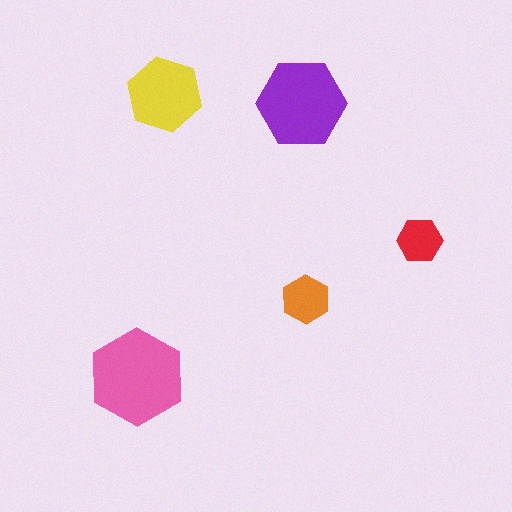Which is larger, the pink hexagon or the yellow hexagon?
The pink one.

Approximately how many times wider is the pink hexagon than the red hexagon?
About 2 times wider.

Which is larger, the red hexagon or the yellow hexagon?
The yellow one.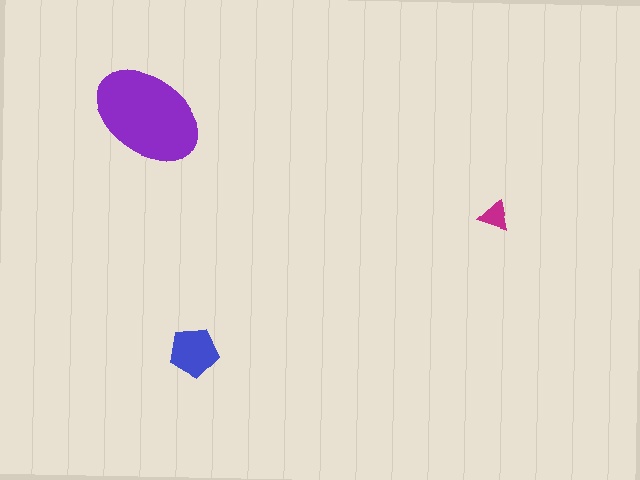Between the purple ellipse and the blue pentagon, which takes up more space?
The purple ellipse.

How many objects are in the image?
There are 3 objects in the image.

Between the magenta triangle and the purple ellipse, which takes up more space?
The purple ellipse.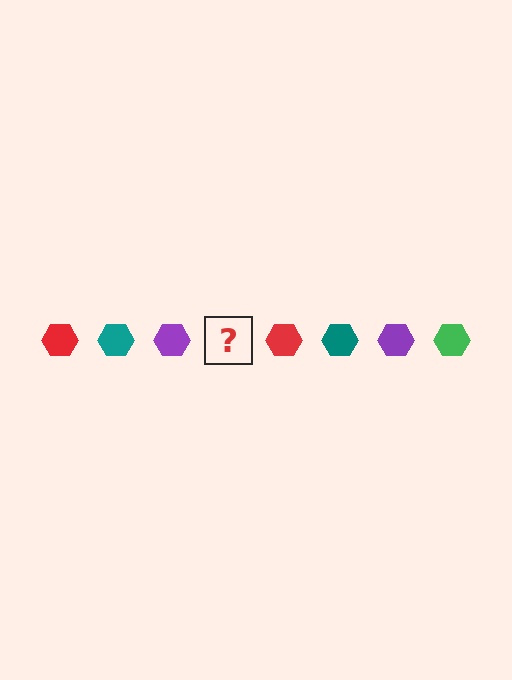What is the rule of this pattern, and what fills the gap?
The rule is that the pattern cycles through red, teal, purple, green hexagons. The gap should be filled with a green hexagon.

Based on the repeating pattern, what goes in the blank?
The blank should be a green hexagon.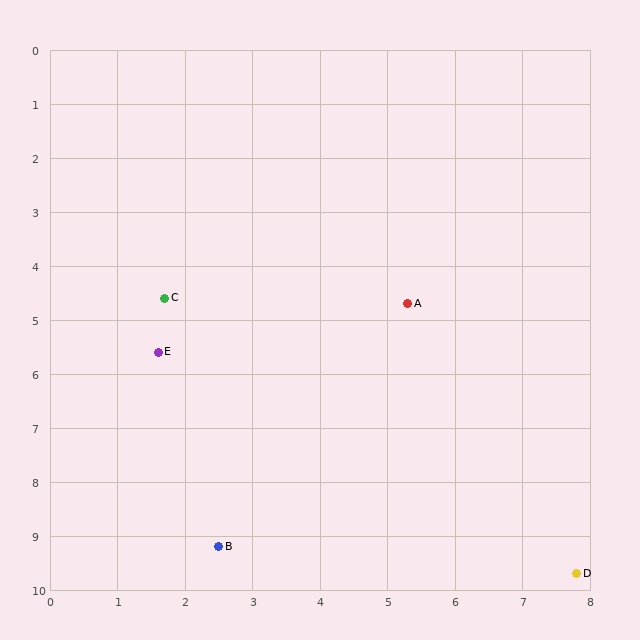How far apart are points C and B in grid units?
Points C and B are about 4.7 grid units apart.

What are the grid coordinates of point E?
Point E is at approximately (1.6, 5.6).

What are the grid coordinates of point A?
Point A is at approximately (5.3, 4.7).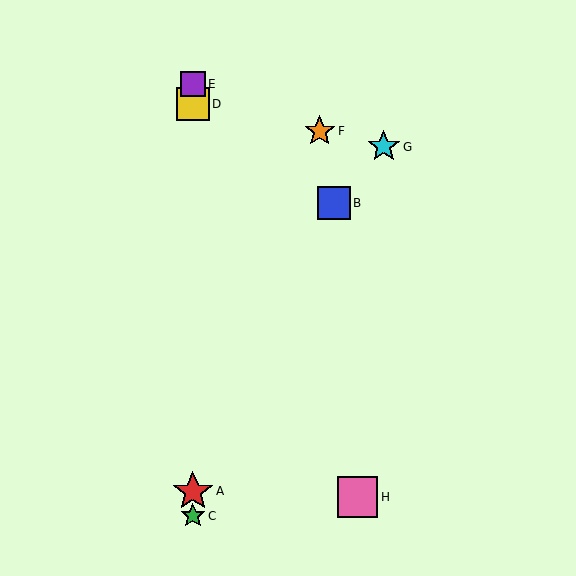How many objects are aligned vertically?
4 objects (A, C, D, E) are aligned vertically.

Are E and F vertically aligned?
No, E is at x≈193 and F is at x≈320.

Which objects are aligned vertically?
Objects A, C, D, E are aligned vertically.